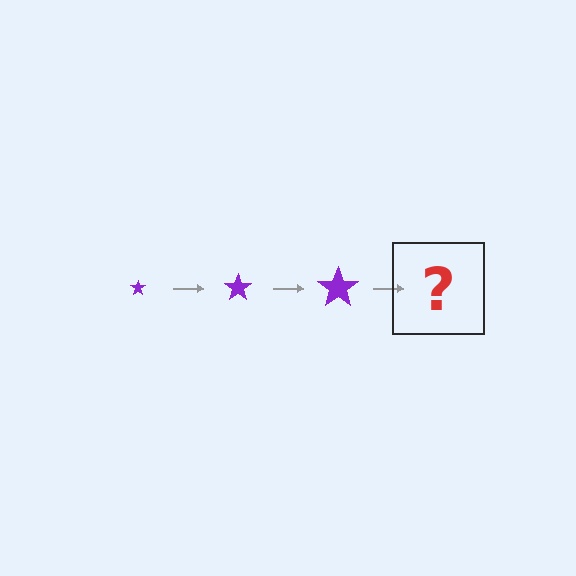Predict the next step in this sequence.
The next step is a purple star, larger than the previous one.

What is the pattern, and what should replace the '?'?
The pattern is that the star gets progressively larger each step. The '?' should be a purple star, larger than the previous one.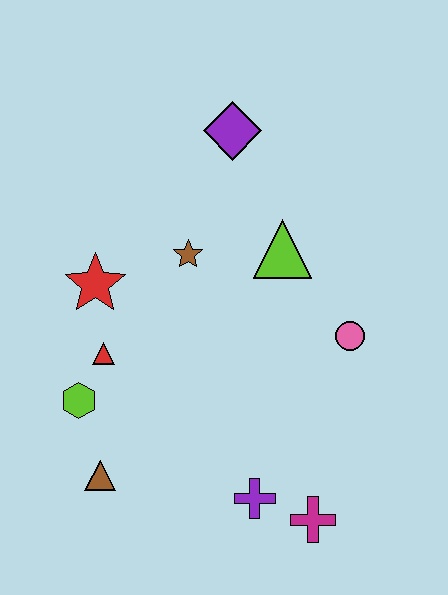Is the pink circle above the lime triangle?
No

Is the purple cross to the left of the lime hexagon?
No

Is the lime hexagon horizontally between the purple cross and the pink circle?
No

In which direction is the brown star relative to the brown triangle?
The brown star is above the brown triangle.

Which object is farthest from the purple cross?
The purple diamond is farthest from the purple cross.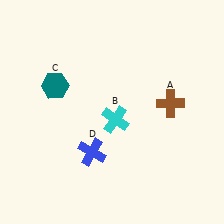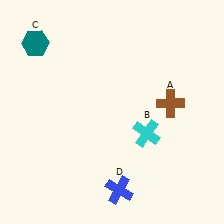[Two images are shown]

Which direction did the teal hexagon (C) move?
The teal hexagon (C) moved up.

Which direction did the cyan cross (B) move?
The cyan cross (B) moved right.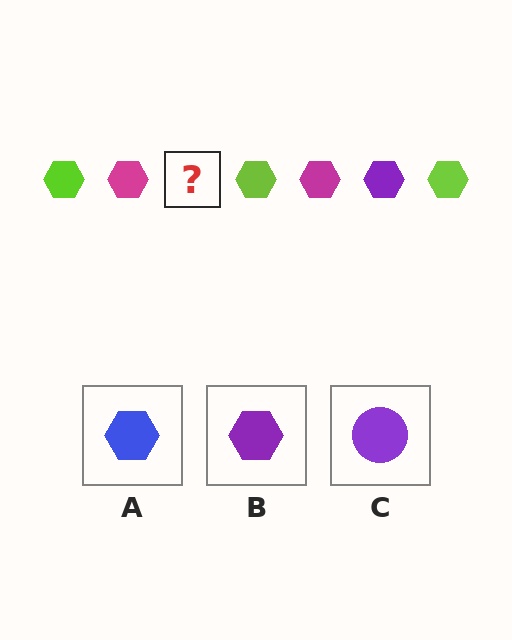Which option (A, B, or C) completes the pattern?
B.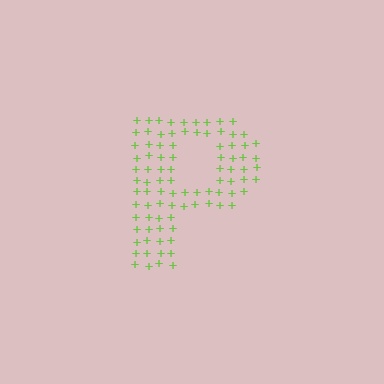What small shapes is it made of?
It is made of small plus signs.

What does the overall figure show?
The overall figure shows the letter P.